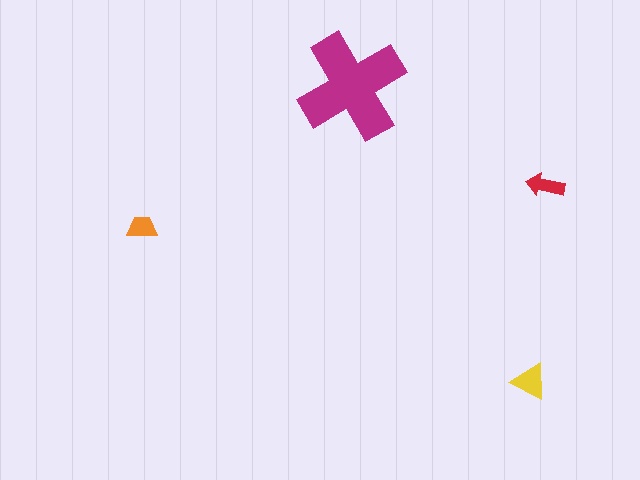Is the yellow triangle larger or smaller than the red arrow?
Larger.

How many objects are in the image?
There are 4 objects in the image.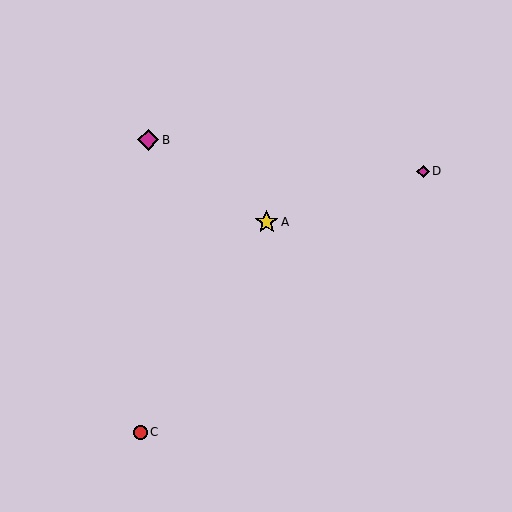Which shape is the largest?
The yellow star (labeled A) is the largest.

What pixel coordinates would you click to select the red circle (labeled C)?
Click at (140, 432) to select the red circle C.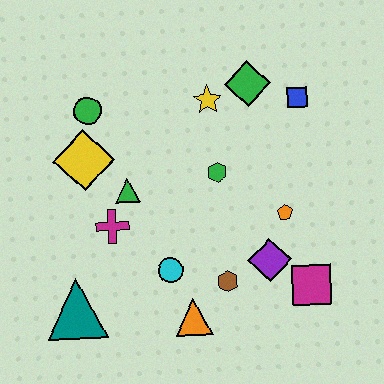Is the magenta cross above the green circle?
No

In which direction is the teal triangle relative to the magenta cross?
The teal triangle is below the magenta cross.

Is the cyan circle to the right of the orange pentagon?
No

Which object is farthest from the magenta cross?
The blue square is farthest from the magenta cross.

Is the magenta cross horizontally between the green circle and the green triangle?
Yes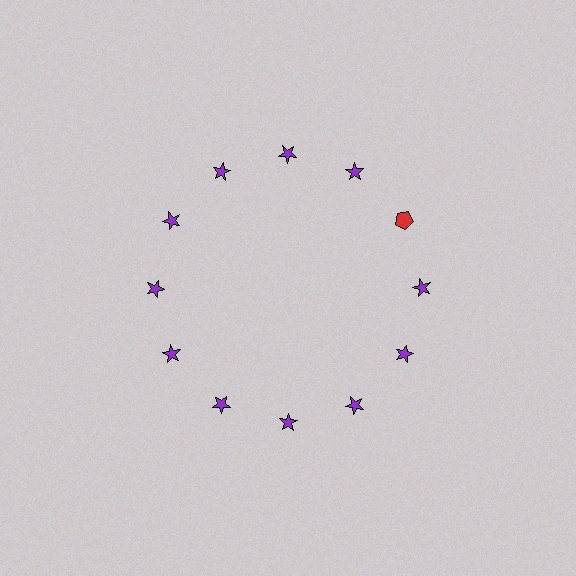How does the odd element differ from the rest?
It differs in both color (red instead of purple) and shape (pentagon instead of star).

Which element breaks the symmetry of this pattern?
The red pentagon at roughly the 2 o'clock position breaks the symmetry. All other shapes are purple stars.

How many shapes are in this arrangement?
There are 12 shapes arranged in a ring pattern.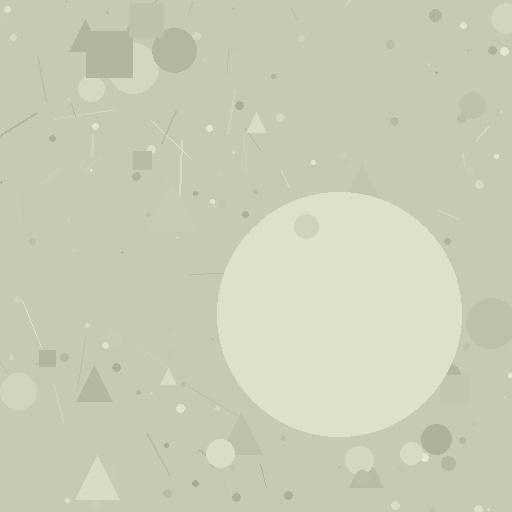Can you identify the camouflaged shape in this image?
The camouflaged shape is a circle.